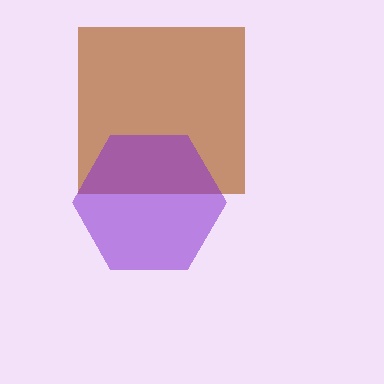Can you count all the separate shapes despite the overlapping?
Yes, there are 2 separate shapes.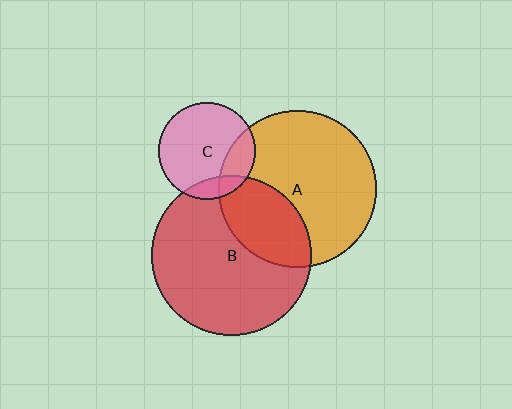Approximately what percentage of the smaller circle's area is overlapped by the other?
Approximately 20%.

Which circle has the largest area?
Circle B (red).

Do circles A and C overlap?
Yes.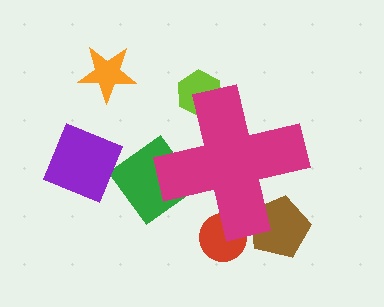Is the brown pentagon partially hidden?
Yes, the brown pentagon is partially hidden behind the magenta cross.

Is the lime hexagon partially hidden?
Yes, the lime hexagon is partially hidden behind the magenta cross.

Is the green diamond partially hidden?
Yes, the green diamond is partially hidden behind the magenta cross.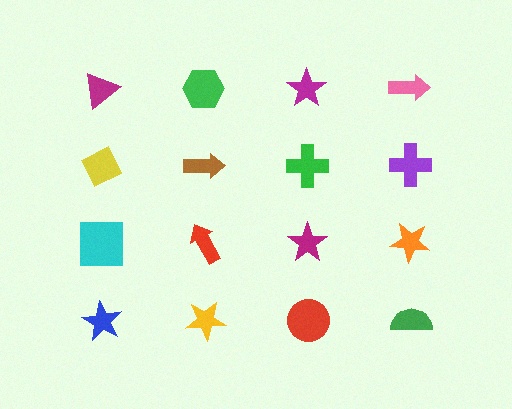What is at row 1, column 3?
A magenta star.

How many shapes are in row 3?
4 shapes.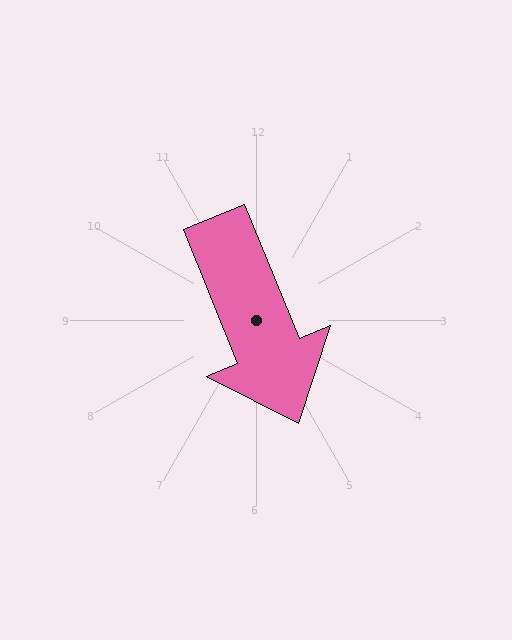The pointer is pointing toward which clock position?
Roughly 5 o'clock.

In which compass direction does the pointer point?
South.